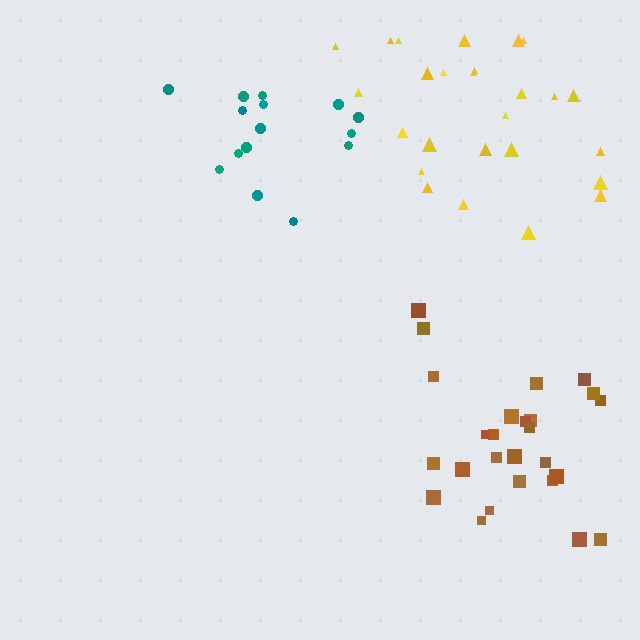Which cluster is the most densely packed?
Teal.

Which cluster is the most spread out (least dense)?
Yellow.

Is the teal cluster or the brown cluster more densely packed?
Teal.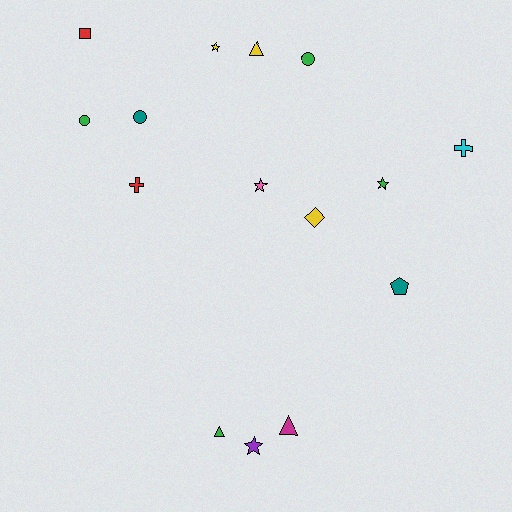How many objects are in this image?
There are 15 objects.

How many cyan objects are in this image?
There is 1 cyan object.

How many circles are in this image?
There are 3 circles.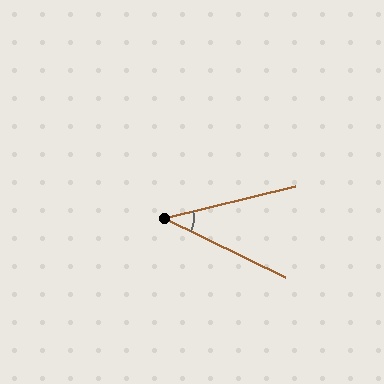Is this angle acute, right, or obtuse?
It is acute.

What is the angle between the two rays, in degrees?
Approximately 39 degrees.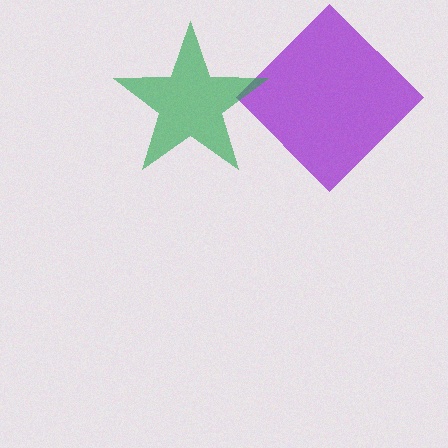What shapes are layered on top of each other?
The layered shapes are: a purple diamond, a green star.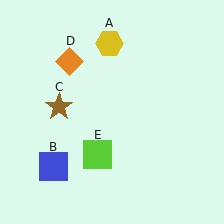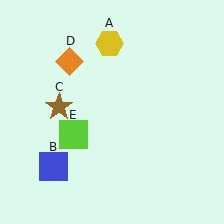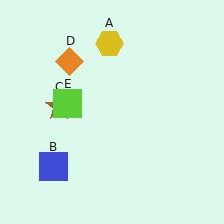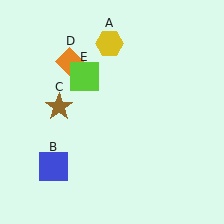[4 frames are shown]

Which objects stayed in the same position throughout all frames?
Yellow hexagon (object A) and blue square (object B) and brown star (object C) and orange diamond (object D) remained stationary.